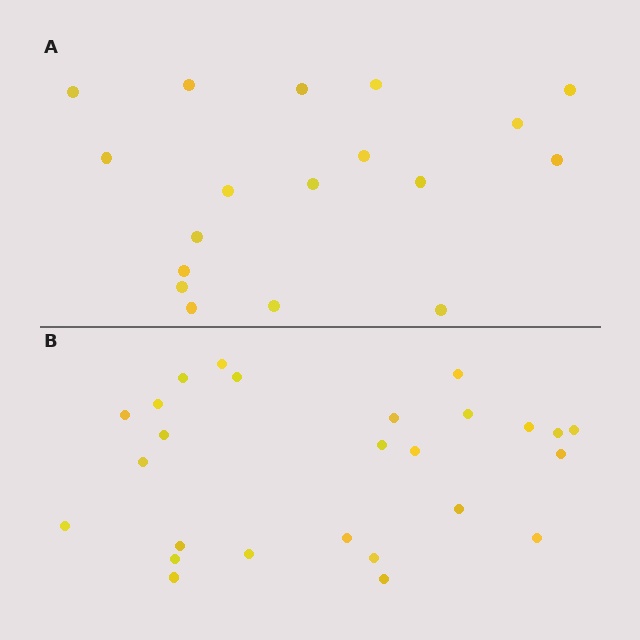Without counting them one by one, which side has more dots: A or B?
Region B (the bottom region) has more dots.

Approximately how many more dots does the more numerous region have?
Region B has roughly 8 or so more dots than region A.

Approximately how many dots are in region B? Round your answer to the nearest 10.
About 30 dots. (The exact count is 26, which rounds to 30.)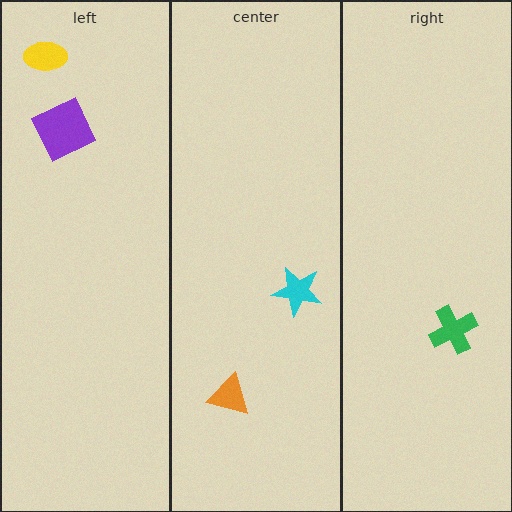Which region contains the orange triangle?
The center region.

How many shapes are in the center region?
2.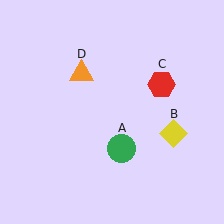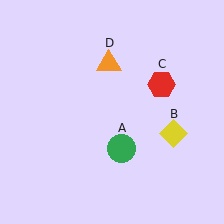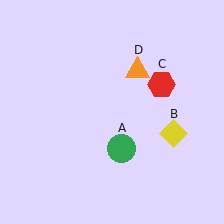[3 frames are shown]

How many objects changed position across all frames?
1 object changed position: orange triangle (object D).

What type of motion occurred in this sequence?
The orange triangle (object D) rotated clockwise around the center of the scene.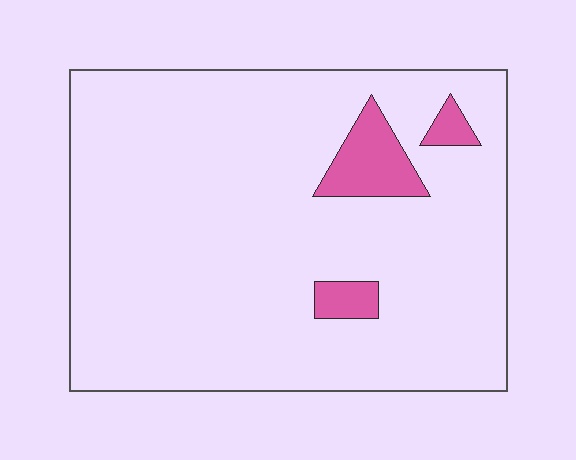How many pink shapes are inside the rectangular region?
3.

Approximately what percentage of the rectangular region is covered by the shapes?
Approximately 5%.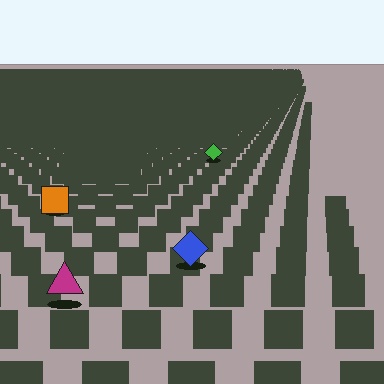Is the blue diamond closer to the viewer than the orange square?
Yes. The blue diamond is closer — you can tell from the texture gradient: the ground texture is coarser near it.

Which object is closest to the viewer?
The magenta triangle is closest. The texture marks near it are larger and more spread out.